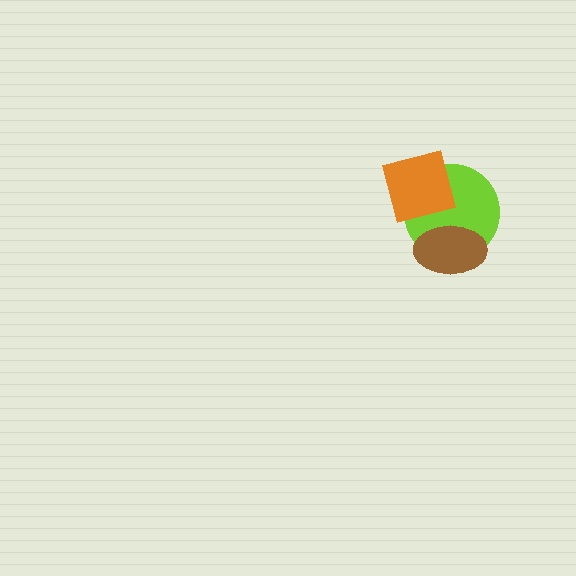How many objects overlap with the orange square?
1 object overlaps with the orange square.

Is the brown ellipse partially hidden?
No, no other shape covers it.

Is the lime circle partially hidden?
Yes, it is partially covered by another shape.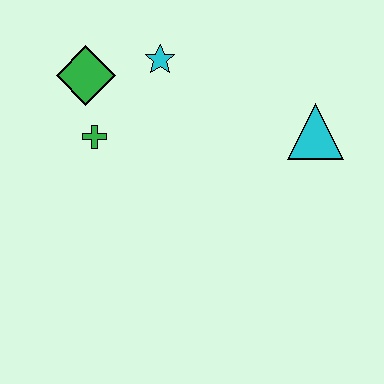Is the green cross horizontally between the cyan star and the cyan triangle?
No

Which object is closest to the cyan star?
The green diamond is closest to the cyan star.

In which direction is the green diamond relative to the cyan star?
The green diamond is to the left of the cyan star.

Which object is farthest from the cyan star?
The cyan triangle is farthest from the cyan star.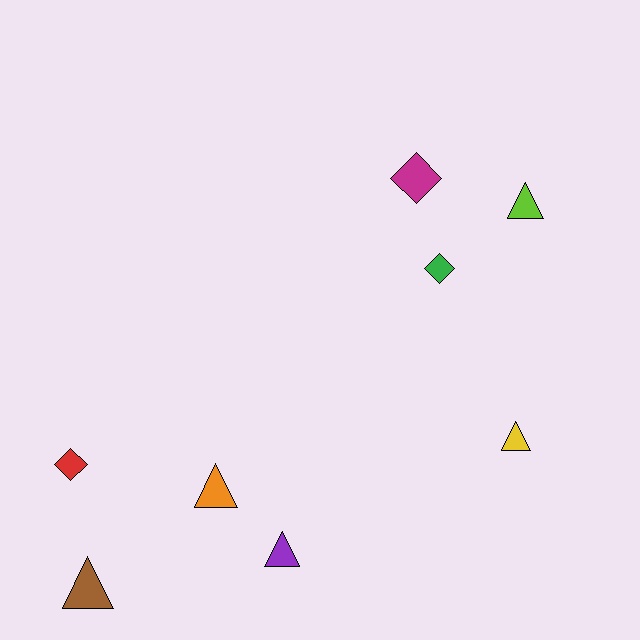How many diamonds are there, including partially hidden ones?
There are 3 diamonds.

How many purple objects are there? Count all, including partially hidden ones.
There is 1 purple object.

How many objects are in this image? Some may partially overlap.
There are 8 objects.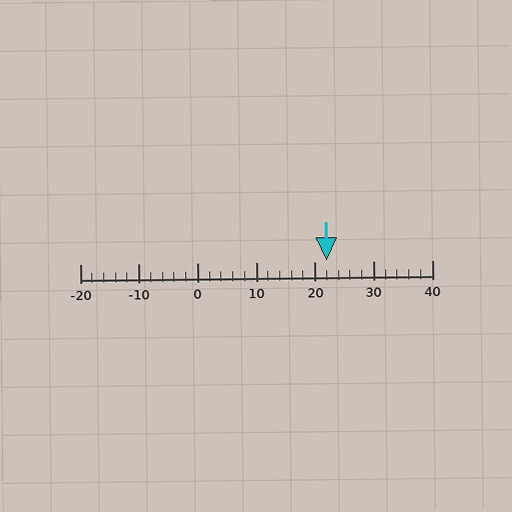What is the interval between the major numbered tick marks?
The major tick marks are spaced 10 units apart.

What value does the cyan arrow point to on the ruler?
The cyan arrow points to approximately 22.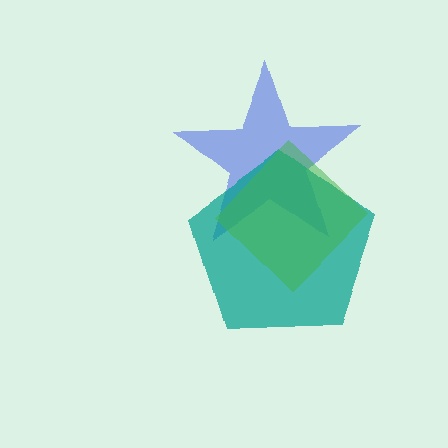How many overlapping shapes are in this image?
There are 3 overlapping shapes in the image.